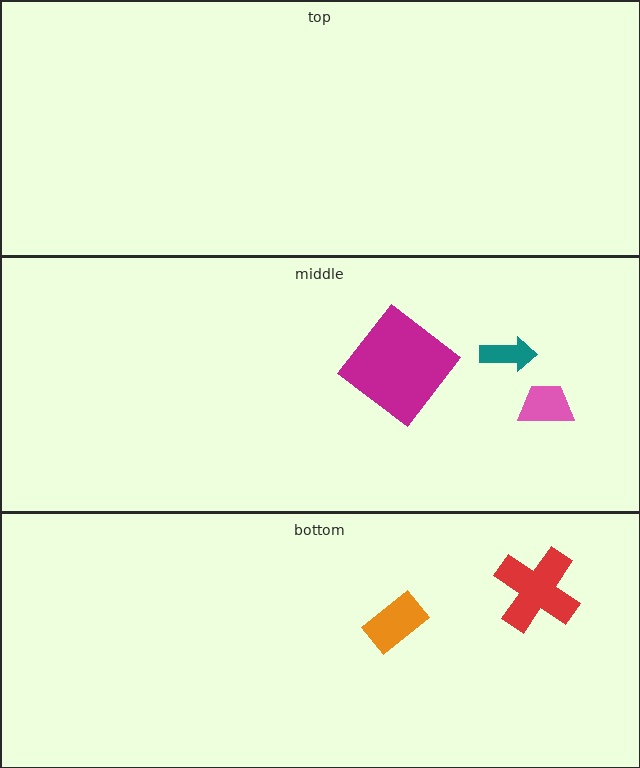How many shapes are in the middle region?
3.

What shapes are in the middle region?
The pink trapezoid, the magenta diamond, the teal arrow.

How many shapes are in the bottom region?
2.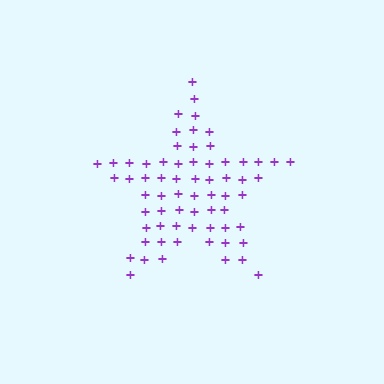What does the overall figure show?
The overall figure shows a star.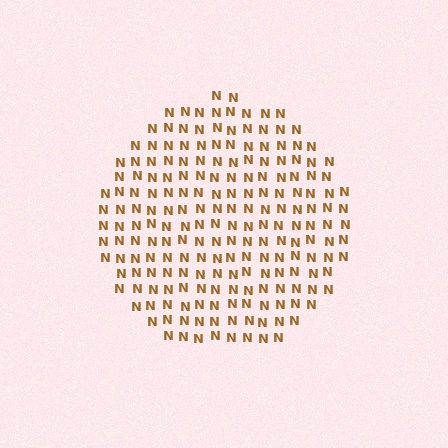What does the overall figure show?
The overall figure shows a circle.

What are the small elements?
The small elements are letter N's.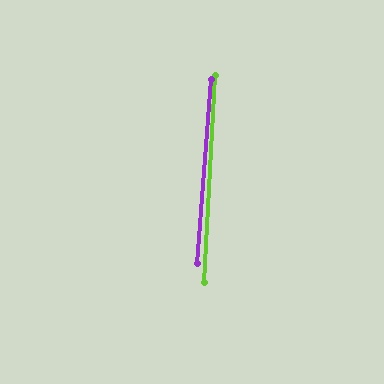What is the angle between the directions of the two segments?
Approximately 1 degree.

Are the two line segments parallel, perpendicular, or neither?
Parallel — their directions differ by only 1.3°.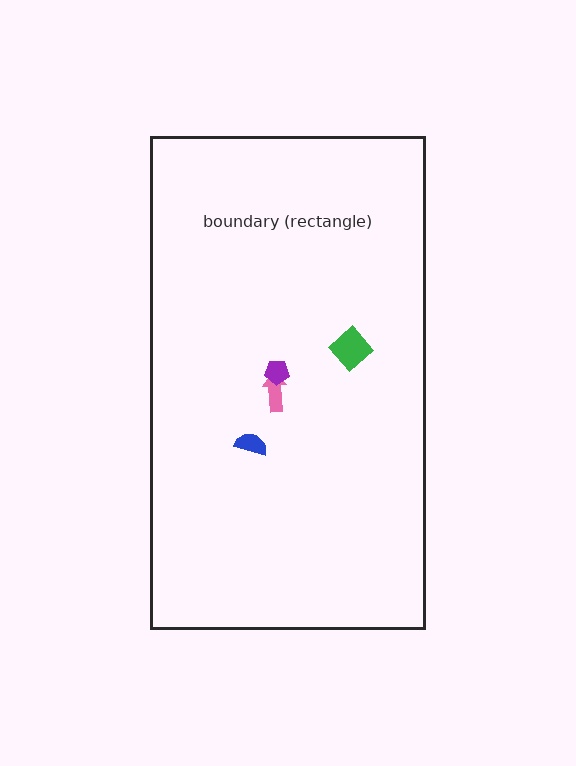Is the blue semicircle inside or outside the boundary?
Inside.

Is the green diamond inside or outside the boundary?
Inside.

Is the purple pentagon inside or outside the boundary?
Inside.